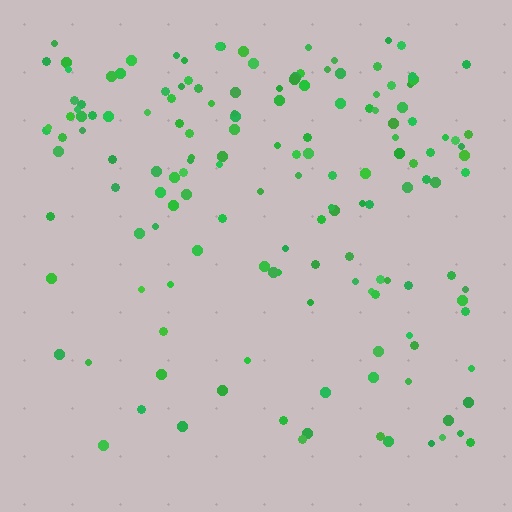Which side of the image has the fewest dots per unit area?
The bottom.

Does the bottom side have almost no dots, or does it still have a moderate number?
Still a moderate number, just noticeably fewer than the top.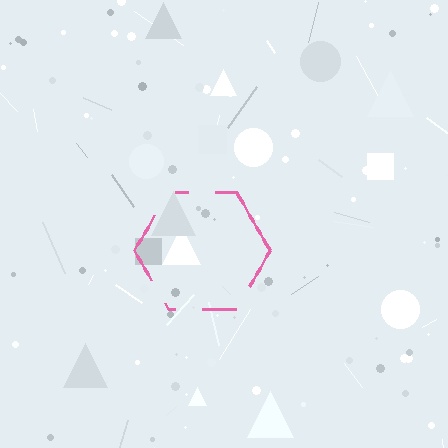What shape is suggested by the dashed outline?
The dashed outline suggests a hexagon.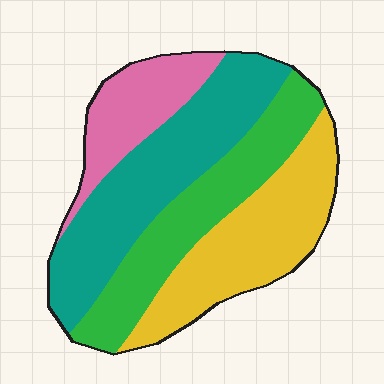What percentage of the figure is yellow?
Yellow covers 27% of the figure.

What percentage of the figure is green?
Green covers around 25% of the figure.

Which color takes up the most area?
Teal, at roughly 30%.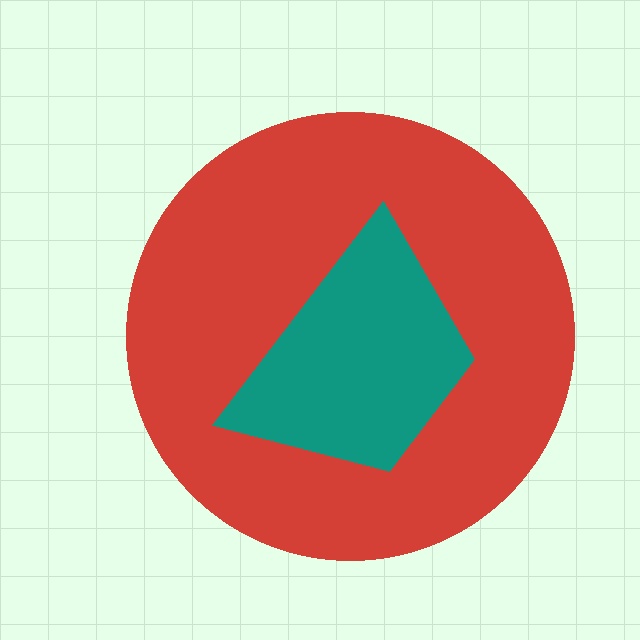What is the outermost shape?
The red circle.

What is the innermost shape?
The teal trapezoid.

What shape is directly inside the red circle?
The teal trapezoid.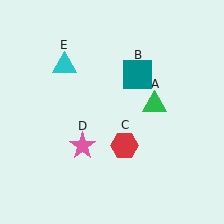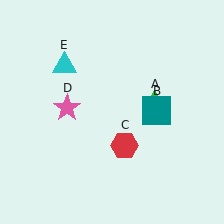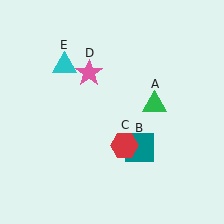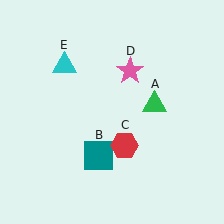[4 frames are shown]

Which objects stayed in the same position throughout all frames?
Green triangle (object A) and red hexagon (object C) and cyan triangle (object E) remained stationary.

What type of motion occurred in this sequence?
The teal square (object B), pink star (object D) rotated clockwise around the center of the scene.